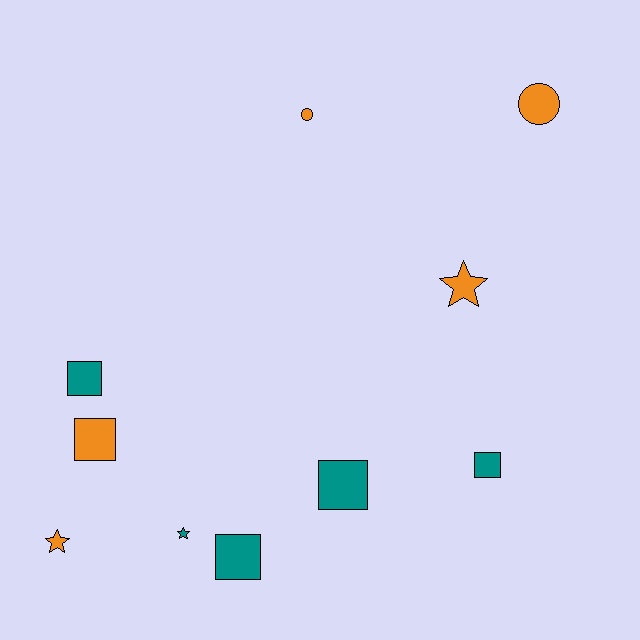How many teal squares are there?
There are 4 teal squares.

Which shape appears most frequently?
Square, with 5 objects.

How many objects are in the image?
There are 10 objects.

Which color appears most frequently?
Orange, with 5 objects.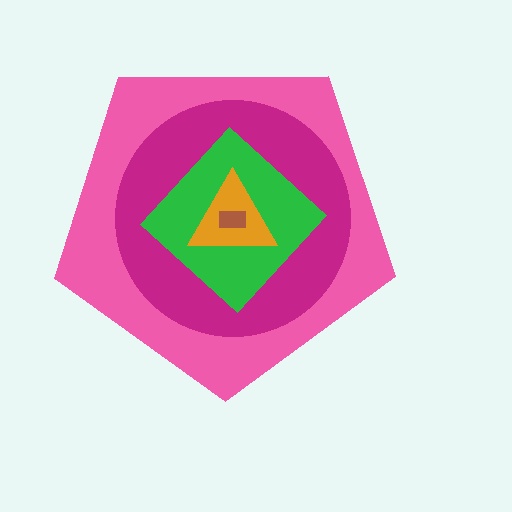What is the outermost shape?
The pink pentagon.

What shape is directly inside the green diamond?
The orange triangle.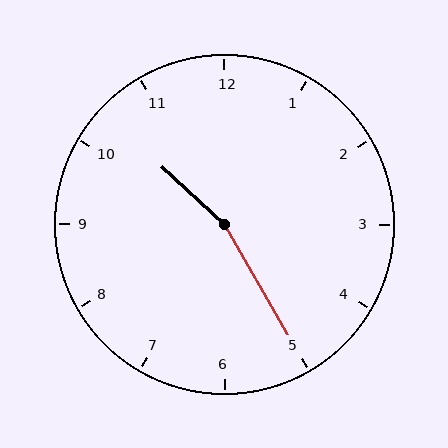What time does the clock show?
10:25.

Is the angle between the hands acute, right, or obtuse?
It is obtuse.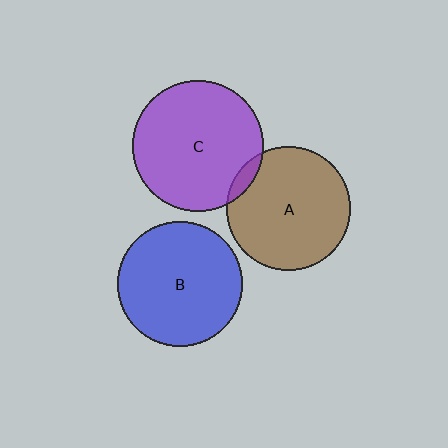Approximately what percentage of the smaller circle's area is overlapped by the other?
Approximately 5%.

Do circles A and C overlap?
Yes.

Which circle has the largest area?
Circle C (purple).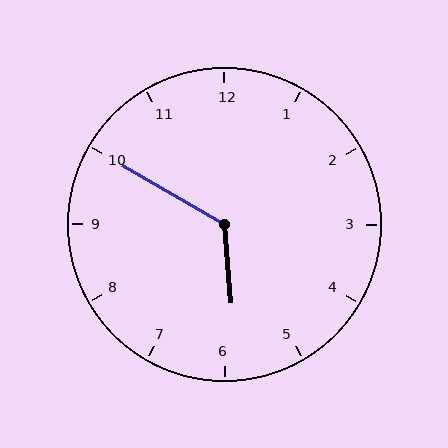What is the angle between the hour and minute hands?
Approximately 125 degrees.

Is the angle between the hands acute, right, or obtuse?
It is obtuse.